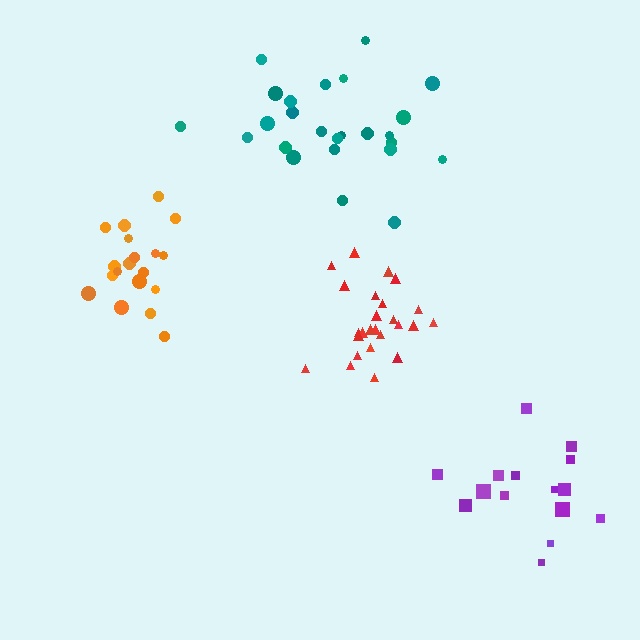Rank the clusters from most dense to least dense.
red, orange, teal, purple.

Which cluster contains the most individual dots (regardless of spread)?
Red (25).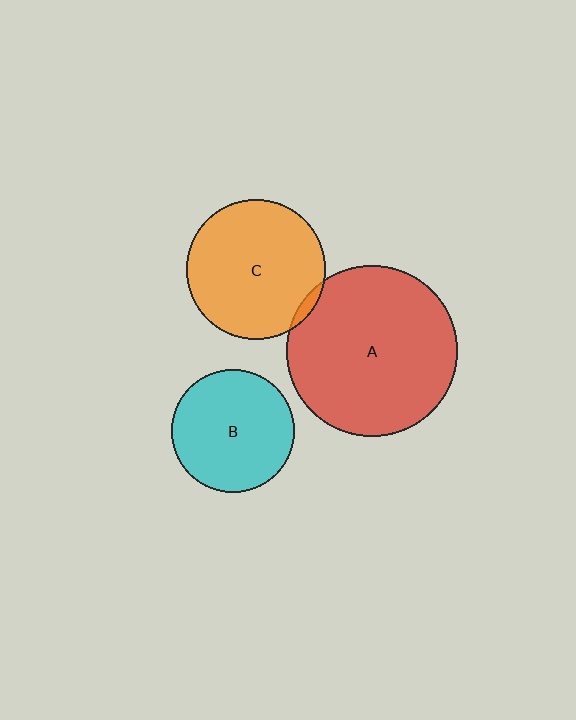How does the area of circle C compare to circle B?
Approximately 1.3 times.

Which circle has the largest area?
Circle A (red).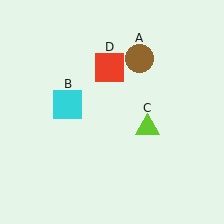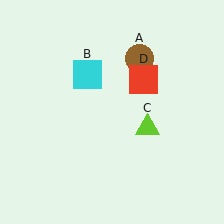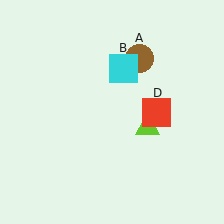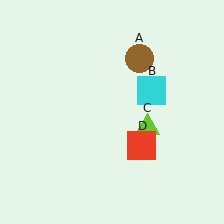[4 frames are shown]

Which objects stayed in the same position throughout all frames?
Brown circle (object A) and lime triangle (object C) remained stationary.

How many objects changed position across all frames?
2 objects changed position: cyan square (object B), red square (object D).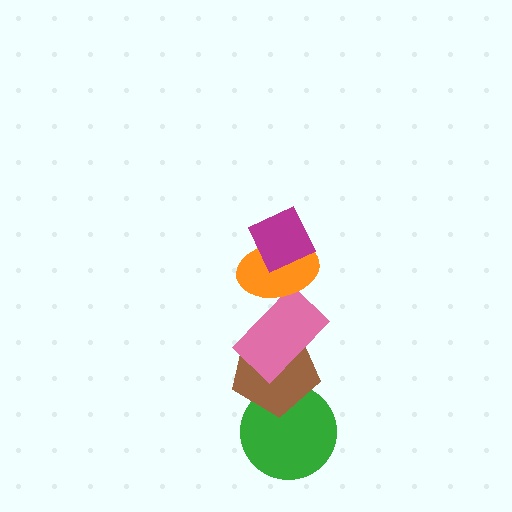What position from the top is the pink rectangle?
The pink rectangle is 3rd from the top.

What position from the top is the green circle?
The green circle is 5th from the top.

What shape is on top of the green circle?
The brown pentagon is on top of the green circle.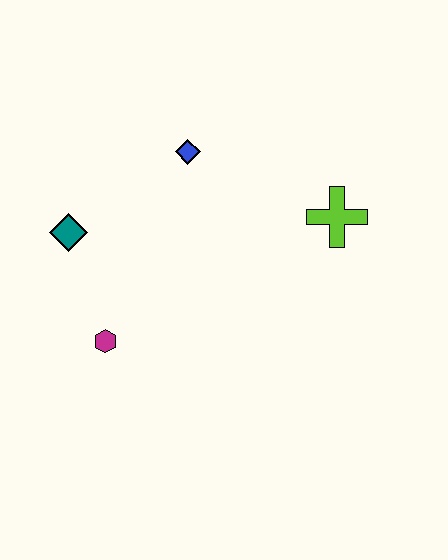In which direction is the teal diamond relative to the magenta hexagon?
The teal diamond is above the magenta hexagon.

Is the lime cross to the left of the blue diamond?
No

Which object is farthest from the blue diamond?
The magenta hexagon is farthest from the blue diamond.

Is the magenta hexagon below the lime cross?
Yes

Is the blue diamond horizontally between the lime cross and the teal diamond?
Yes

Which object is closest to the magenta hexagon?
The teal diamond is closest to the magenta hexagon.